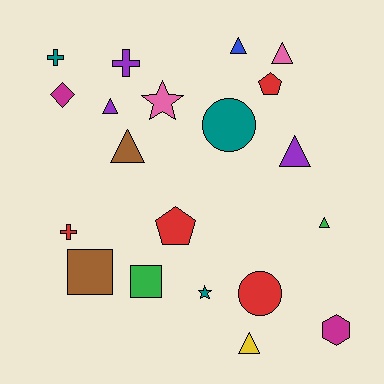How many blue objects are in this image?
There is 1 blue object.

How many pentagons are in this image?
There are 2 pentagons.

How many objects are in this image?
There are 20 objects.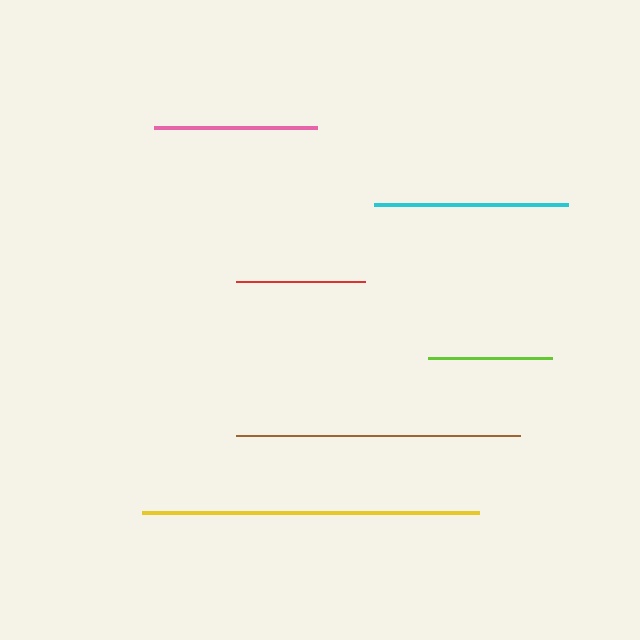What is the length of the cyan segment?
The cyan segment is approximately 194 pixels long.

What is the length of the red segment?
The red segment is approximately 129 pixels long.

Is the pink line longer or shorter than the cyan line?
The cyan line is longer than the pink line.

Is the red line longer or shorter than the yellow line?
The yellow line is longer than the red line.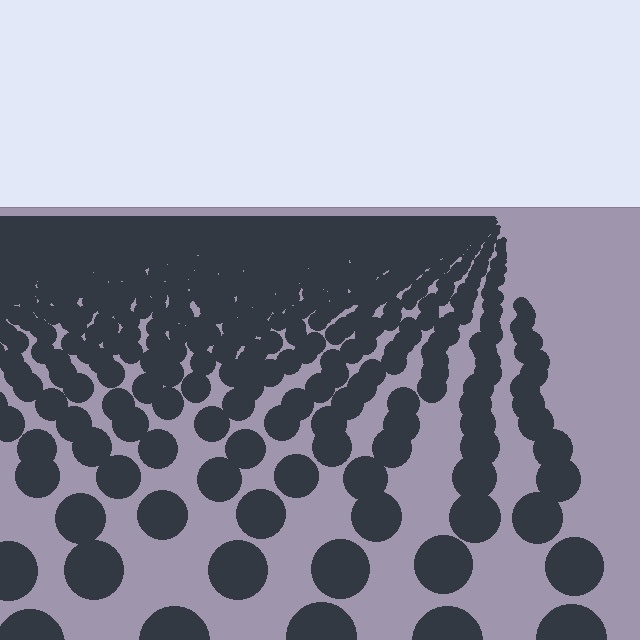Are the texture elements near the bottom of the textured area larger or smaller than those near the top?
Larger. Near the bottom, elements are closer to the viewer and appear at a bigger on-screen size.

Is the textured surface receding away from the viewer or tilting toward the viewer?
The surface is receding away from the viewer. Texture elements get smaller and denser toward the top.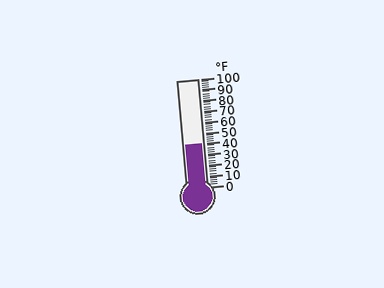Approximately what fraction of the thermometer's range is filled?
The thermometer is filled to approximately 40% of its range.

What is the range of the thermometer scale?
The thermometer scale ranges from 0°F to 100°F.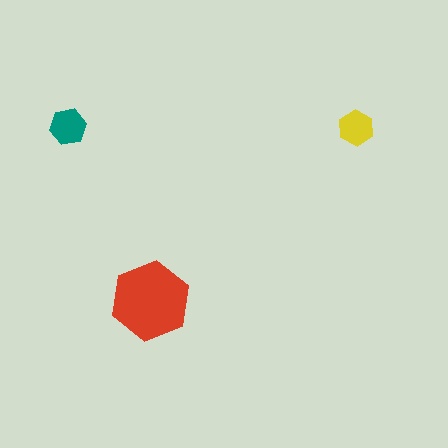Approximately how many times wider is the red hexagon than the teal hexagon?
About 2 times wider.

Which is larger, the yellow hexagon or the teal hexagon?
The teal one.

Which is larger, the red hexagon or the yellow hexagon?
The red one.